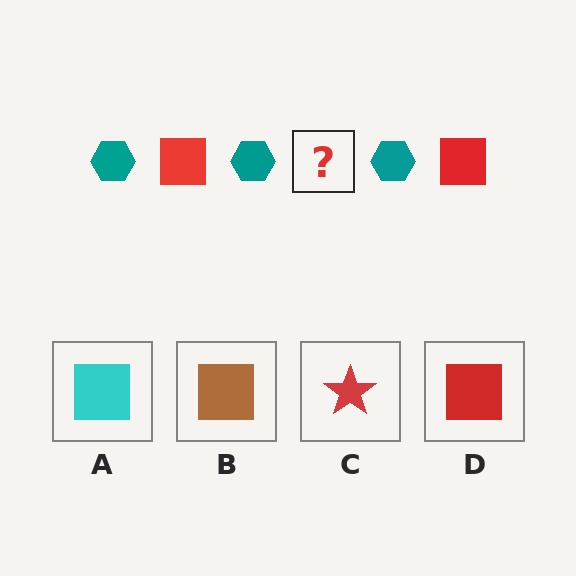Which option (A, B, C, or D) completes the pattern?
D.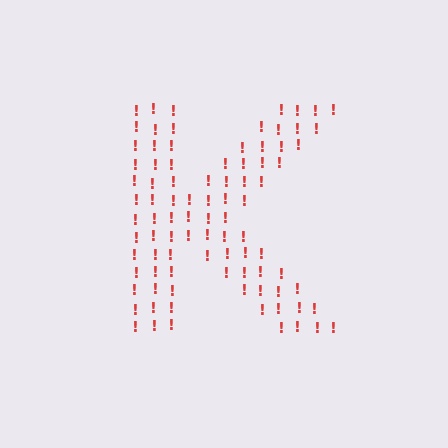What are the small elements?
The small elements are exclamation marks.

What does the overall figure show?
The overall figure shows the letter K.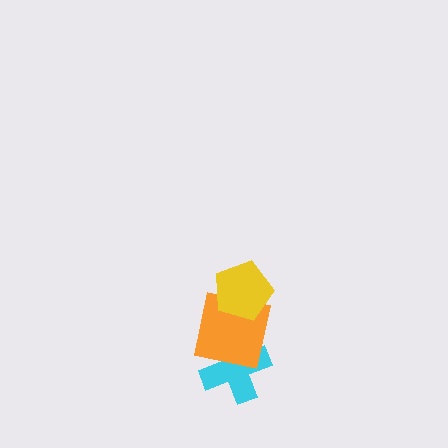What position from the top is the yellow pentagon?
The yellow pentagon is 1st from the top.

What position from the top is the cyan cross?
The cyan cross is 3rd from the top.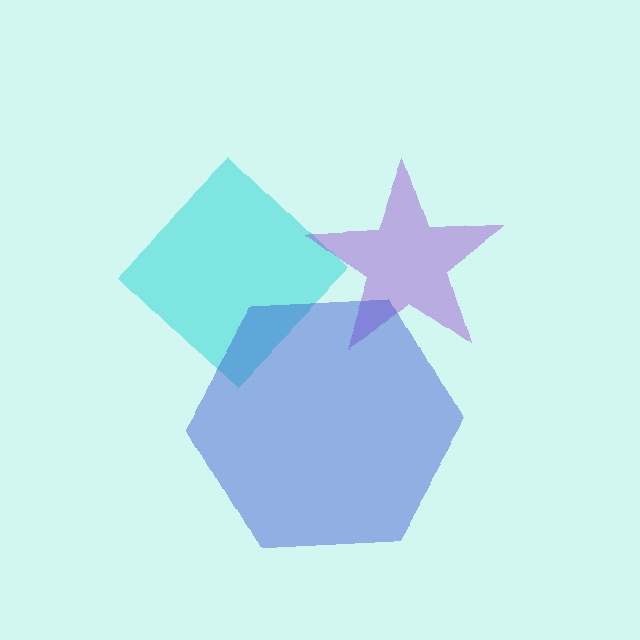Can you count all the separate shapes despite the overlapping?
Yes, there are 3 separate shapes.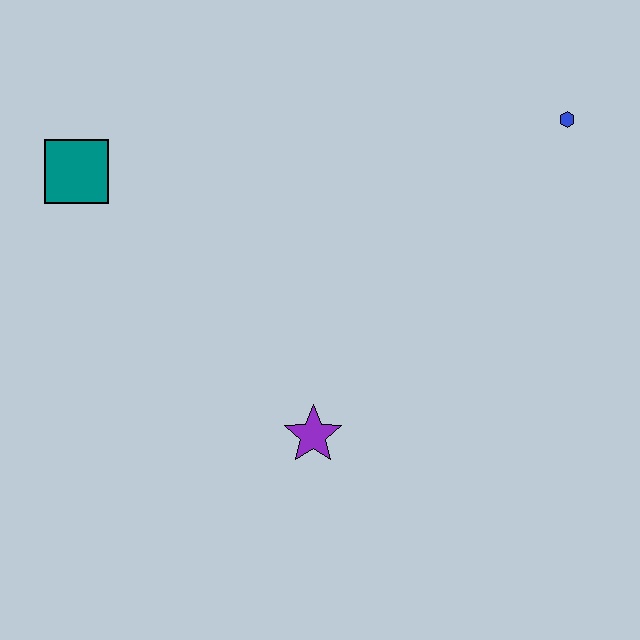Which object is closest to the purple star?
The teal square is closest to the purple star.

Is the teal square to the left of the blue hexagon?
Yes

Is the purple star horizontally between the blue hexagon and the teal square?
Yes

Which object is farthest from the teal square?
The blue hexagon is farthest from the teal square.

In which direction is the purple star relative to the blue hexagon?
The purple star is below the blue hexagon.